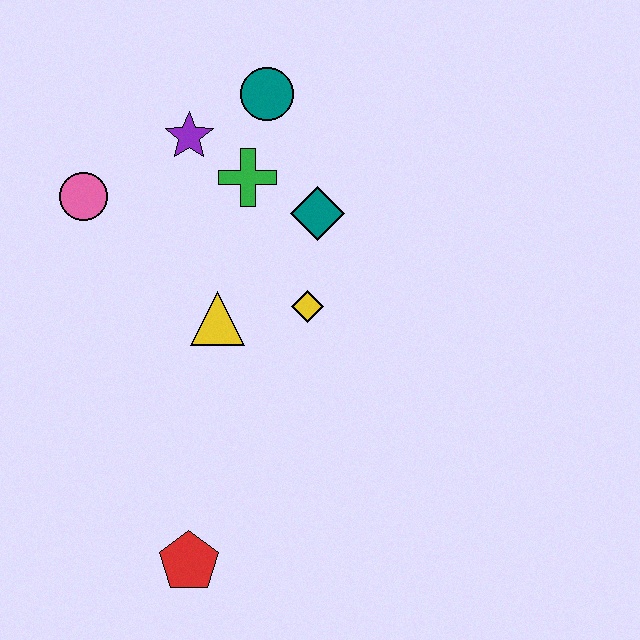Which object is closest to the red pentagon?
The yellow triangle is closest to the red pentagon.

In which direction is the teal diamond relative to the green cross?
The teal diamond is to the right of the green cross.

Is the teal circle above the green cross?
Yes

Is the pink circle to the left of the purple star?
Yes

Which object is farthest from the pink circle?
The red pentagon is farthest from the pink circle.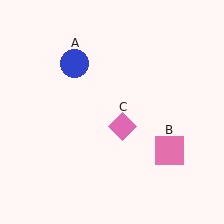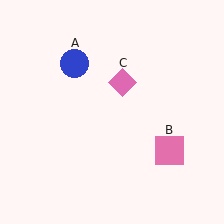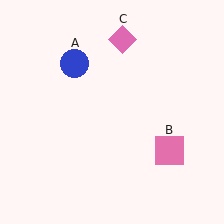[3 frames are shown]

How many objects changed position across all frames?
1 object changed position: pink diamond (object C).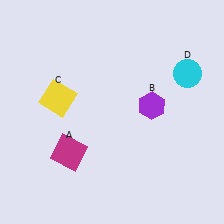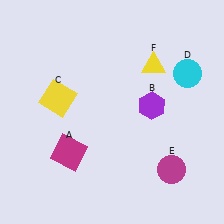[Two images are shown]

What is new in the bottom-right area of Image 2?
A magenta circle (E) was added in the bottom-right area of Image 2.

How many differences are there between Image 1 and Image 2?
There are 2 differences between the two images.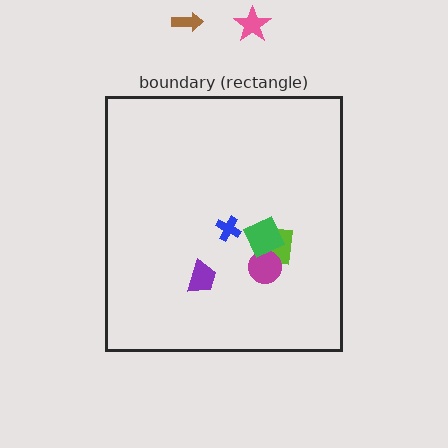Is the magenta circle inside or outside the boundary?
Inside.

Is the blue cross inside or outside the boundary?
Inside.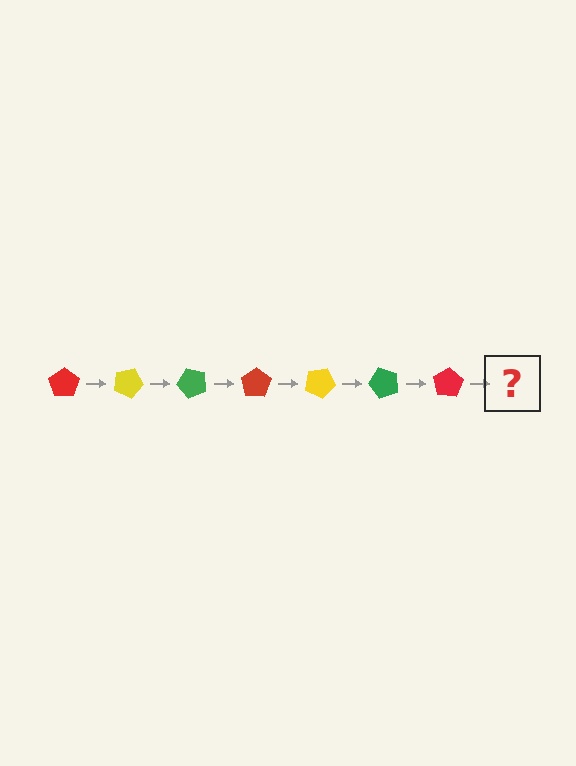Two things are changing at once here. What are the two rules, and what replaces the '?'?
The two rules are that it rotates 25 degrees each step and the color cycles through red, yellow, and green. The '?' should be a yellow pentagon, rotated 175 degrees from the start.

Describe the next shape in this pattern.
It should be a yellow pentagon, rotated 175 degrees from the start.